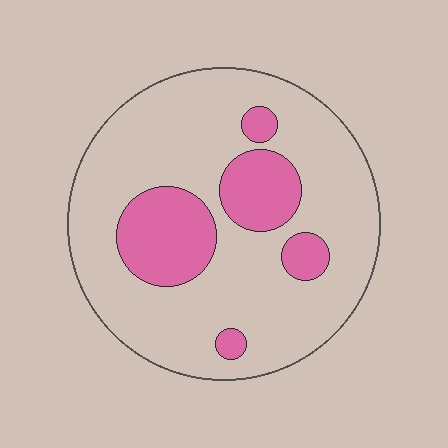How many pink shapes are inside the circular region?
5.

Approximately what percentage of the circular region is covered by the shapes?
Approximately 20%.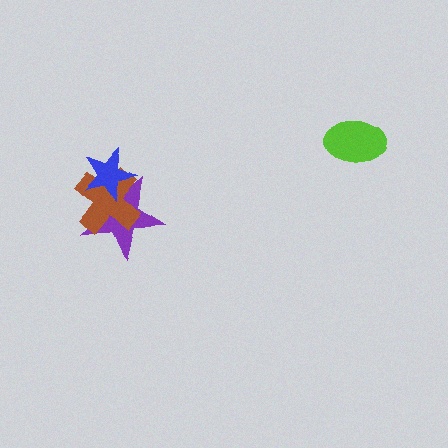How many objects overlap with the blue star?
2 objects overlap with the blue star.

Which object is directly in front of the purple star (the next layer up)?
The brown cross is directly in front of the purple star.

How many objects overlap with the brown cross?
2 objects overlap with the brown cross.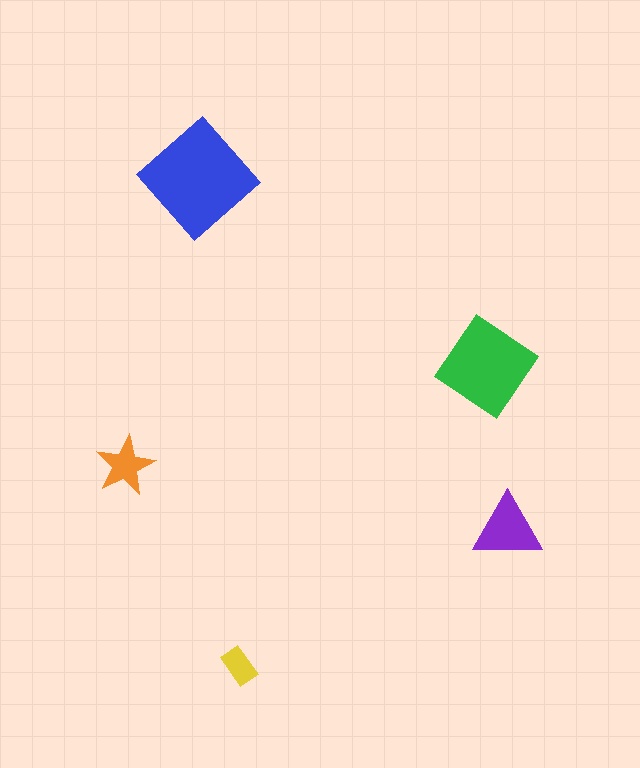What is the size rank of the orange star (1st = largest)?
4th.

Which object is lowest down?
The yellow rectangle is bottommost.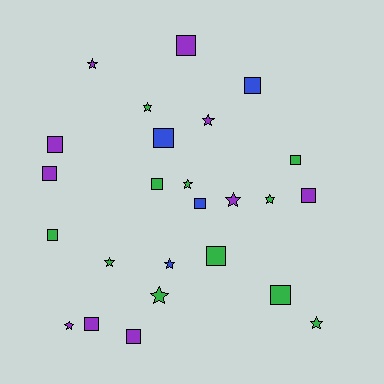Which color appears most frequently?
Green, with 11 objects.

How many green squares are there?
There are 5 green squares.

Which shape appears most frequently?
Square, with 14 objects.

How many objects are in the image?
There are 25 objects.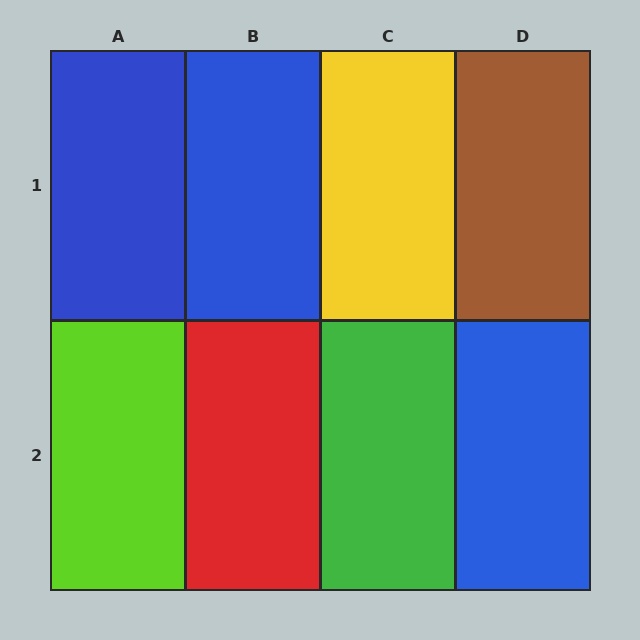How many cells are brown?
1 cell is brown.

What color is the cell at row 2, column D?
Blue.